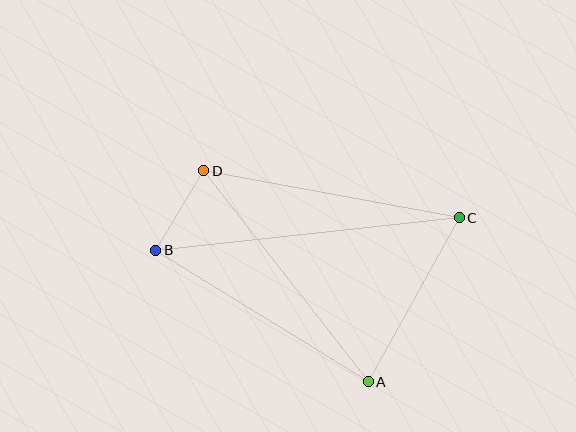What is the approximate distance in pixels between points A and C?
The distance between A and C is approximately 188 pixels.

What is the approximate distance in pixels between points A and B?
The distance between A and B is approximately 250 pixels.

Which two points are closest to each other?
Points B and D are closest to each other.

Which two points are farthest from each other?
Points B and C are farthest from each other.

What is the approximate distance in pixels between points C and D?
The distance between C and D is approximately 260 pixels.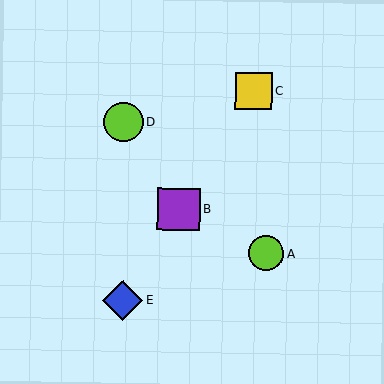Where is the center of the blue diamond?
The center of the blue diamond is at (123, 300).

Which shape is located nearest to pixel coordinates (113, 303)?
The blue diamond (labeled E) at (123, 300) is nearest to that location.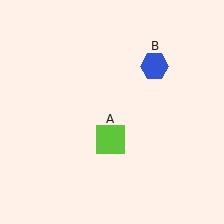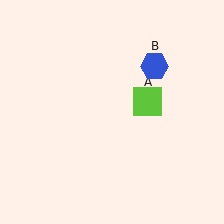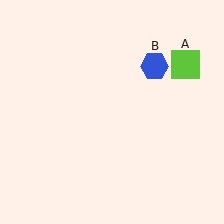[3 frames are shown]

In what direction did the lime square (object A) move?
The lime square (object A) moved up and to the right.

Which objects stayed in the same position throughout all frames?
Blue hexagon (object B) remained stationary.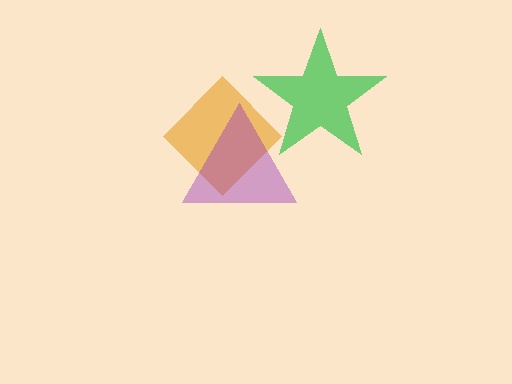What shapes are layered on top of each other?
The layered shapes are: an orange diamond, a green star, a purple triangle.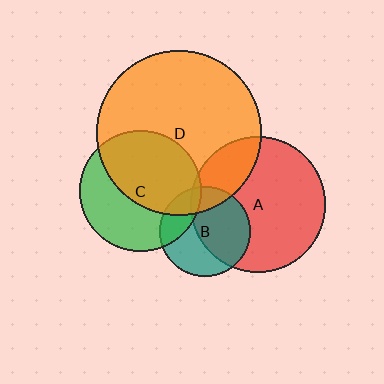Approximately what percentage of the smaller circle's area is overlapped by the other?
Approximately 20%.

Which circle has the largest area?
Circle D (orange).